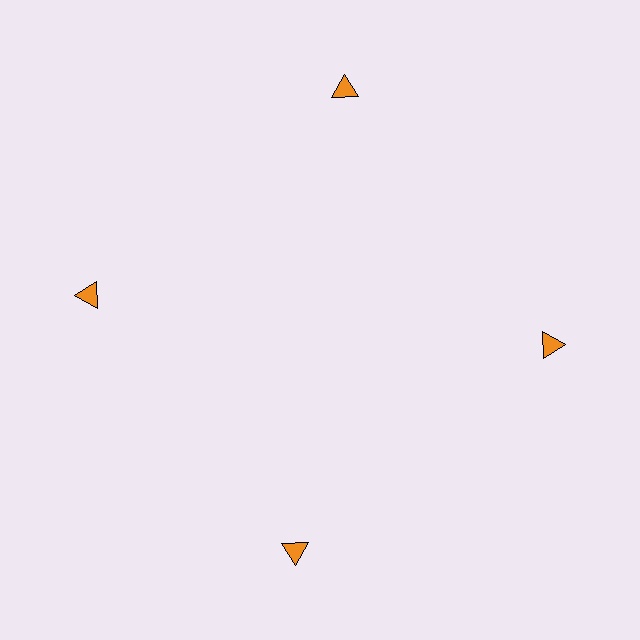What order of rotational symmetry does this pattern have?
This pattern has 4-fold rotational symmetry.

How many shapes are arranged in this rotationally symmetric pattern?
There are 4 shapes, arranged in 4 groups of 1.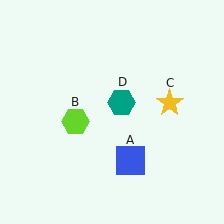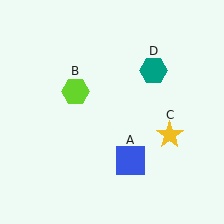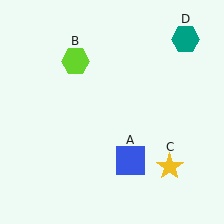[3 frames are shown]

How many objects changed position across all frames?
3 objects changed position: lime hexagon (object B), yellow star (object C), teal hexagon (object D).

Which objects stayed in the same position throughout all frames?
Blue square (object A) remained stationary.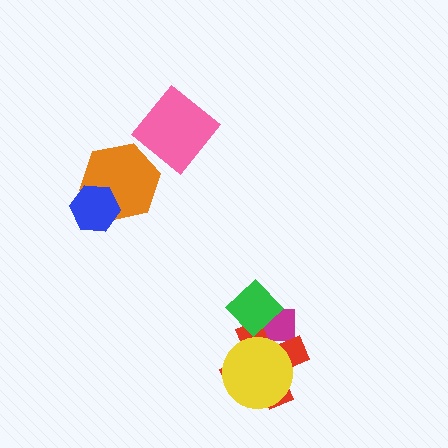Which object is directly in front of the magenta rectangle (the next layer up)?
The red cross is directly in front of the magenta rectangle.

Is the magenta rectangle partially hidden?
Yes, it is partially covered by another shape.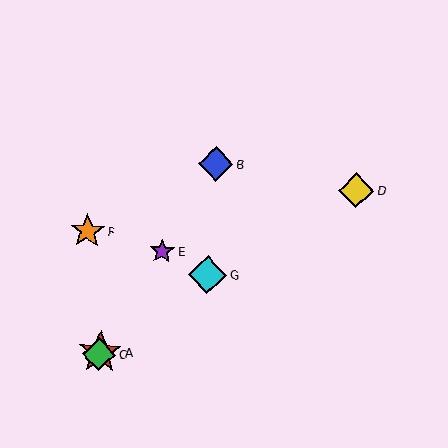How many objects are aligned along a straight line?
4 objects (A, B, C, E) are aligned along a straight line.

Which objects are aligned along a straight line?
Objects A, B, C, E are aligned along a straight line.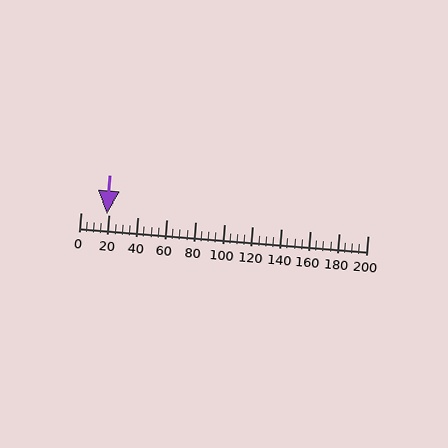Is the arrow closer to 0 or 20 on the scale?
The arrow is closer to 20.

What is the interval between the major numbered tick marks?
The major tick marks are spaced 20 units apart.